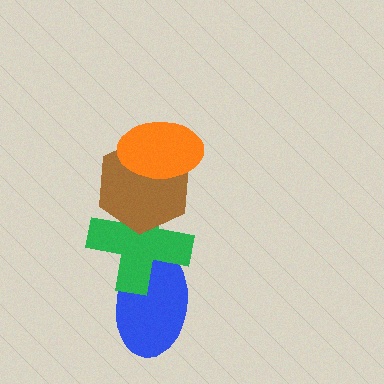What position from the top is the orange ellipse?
The orange ellipse is 1st from the top.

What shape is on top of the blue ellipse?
The green cross is on top of the blue ellipse.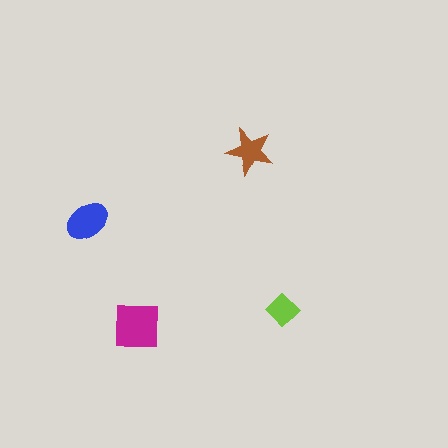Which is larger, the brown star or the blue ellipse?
The blue ellipse.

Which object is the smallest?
The lime diamond.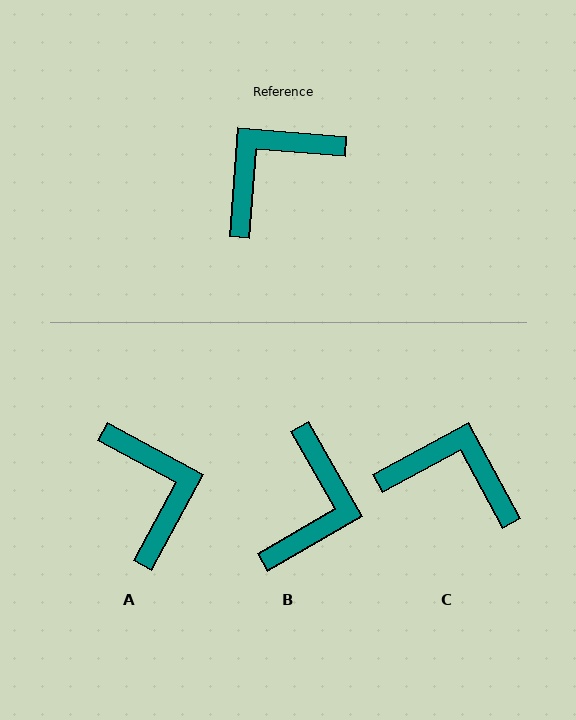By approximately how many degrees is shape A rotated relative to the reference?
Approximately 114 degrees clockwise.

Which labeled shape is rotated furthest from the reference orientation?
B, about 146 degrees away.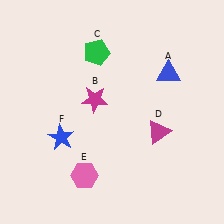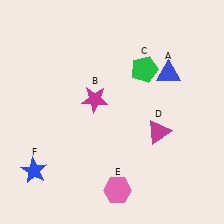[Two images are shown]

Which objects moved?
The objects that moved are: the green pentagon (C), the pink hexagon (E), the blue star (F).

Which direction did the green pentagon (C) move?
The green pentagon (C) moved right.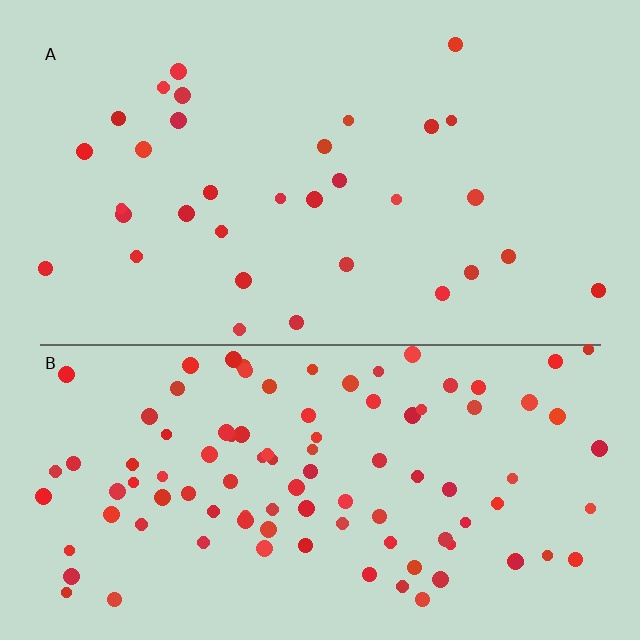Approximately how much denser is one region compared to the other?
Approximately 3.1× — region B over region A.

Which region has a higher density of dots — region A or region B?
B (the bottom).